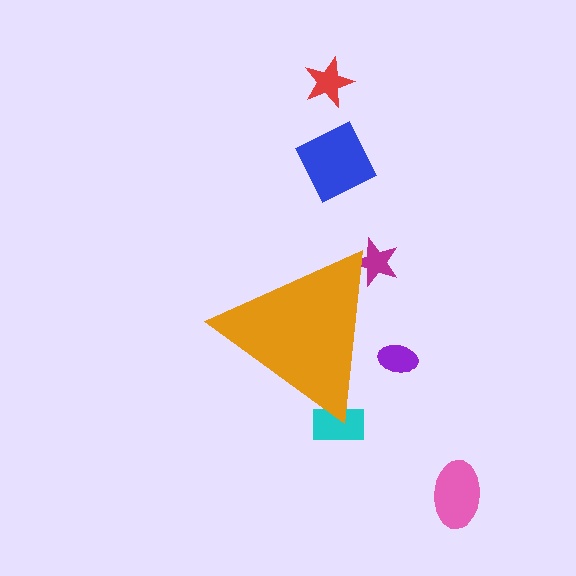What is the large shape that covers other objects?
An orange triangle.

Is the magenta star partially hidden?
Yes, the magenta star is partially hidden behind the orange triangle.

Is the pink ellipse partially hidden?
No, the pink ellipse is fully visible.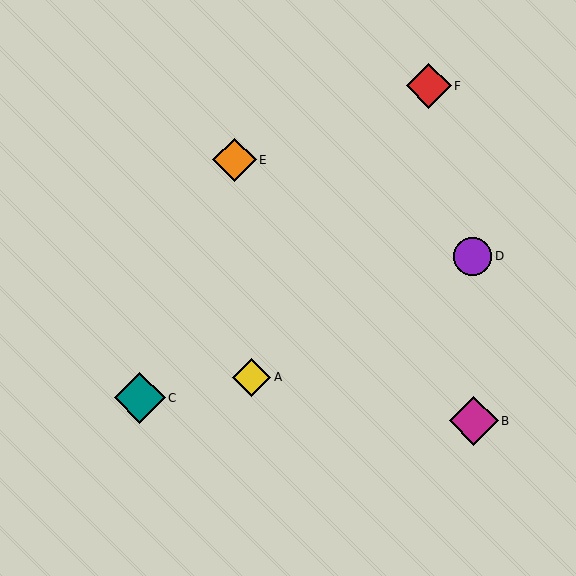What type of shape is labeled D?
Shape D is a purple circle.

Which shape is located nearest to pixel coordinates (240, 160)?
The orange diamond (labeled E) at (235, 160) is nearest to that location.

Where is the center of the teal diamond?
The center of the teal diamond is at (140, 398).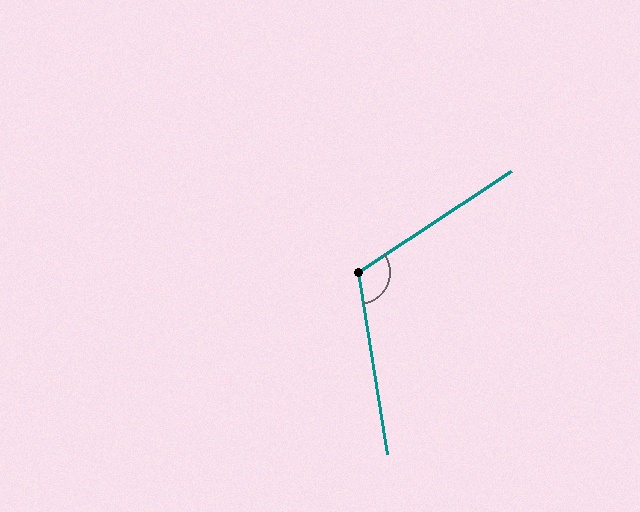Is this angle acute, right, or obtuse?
It is obtuse.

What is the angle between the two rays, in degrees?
Approximately 114 degrees.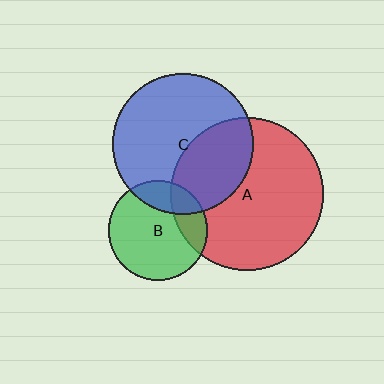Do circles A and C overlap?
Yes.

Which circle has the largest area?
Circle A (red).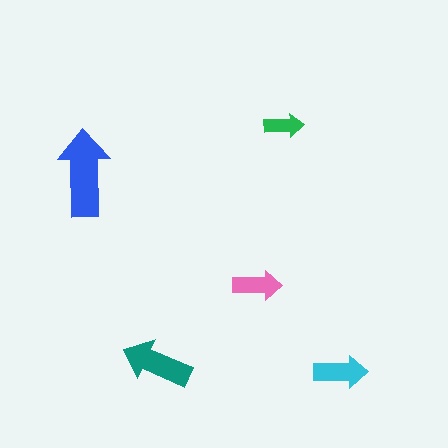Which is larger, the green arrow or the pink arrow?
The pink one.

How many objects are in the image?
There are 5 objects in the image.